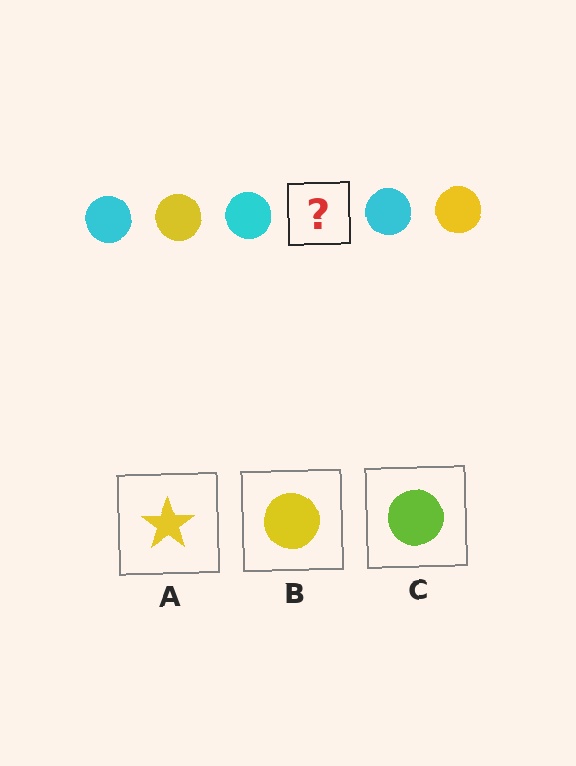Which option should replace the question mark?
Option B.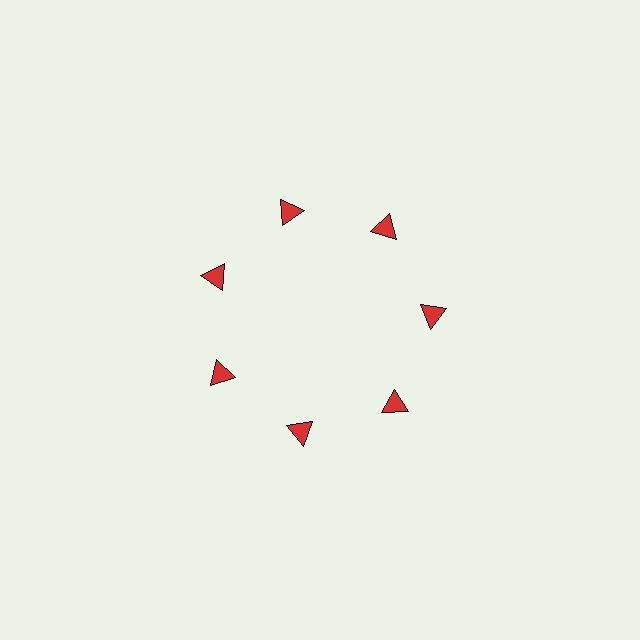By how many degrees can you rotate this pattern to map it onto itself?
The pattern maps onto itself every 51 degrees of rotation.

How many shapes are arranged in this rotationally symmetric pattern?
There are 7 shapes, arranged in 7 groups of 1.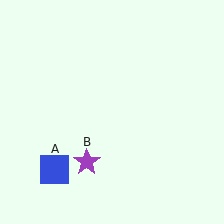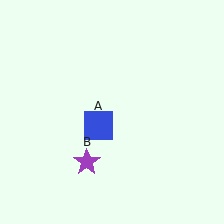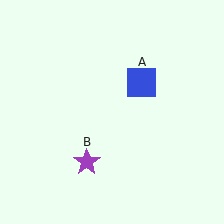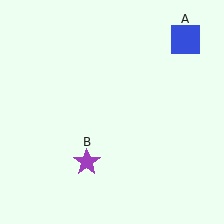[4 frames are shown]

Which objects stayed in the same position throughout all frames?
Purple star (object B) remained stationary.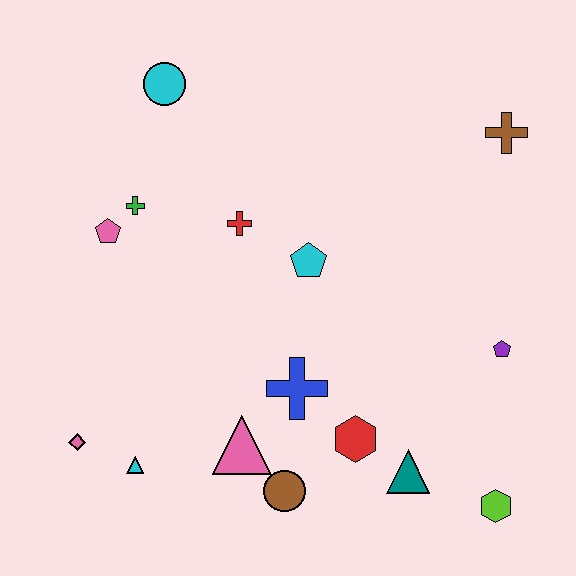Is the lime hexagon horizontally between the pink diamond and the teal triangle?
No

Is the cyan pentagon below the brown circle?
No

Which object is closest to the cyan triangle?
The pink diamond is closest to the cyan triangle.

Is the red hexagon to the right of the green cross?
Yes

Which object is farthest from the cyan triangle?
The brown cross is farthest from the cyan triangle.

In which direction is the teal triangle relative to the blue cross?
The teal triangle is to the right of the blue cross.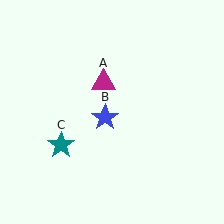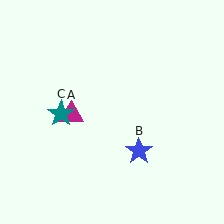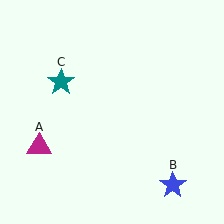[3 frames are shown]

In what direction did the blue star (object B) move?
The blue star (object B) moved down and to the right.